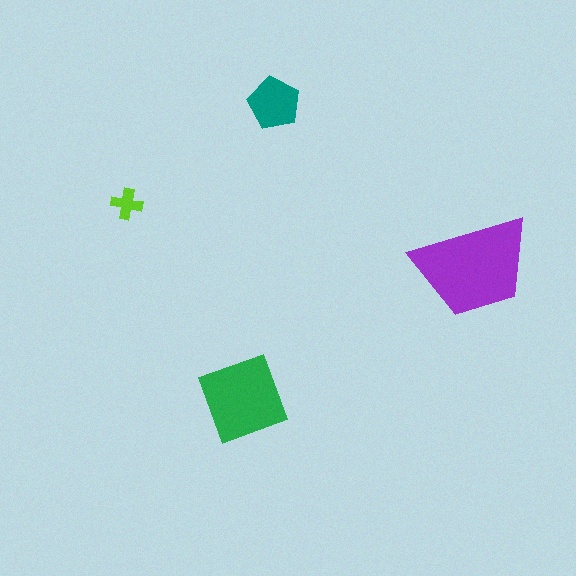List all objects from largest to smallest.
The purple trapezoid, the green diamond, the teal pentagon, the lime cross.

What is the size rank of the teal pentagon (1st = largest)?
3rd.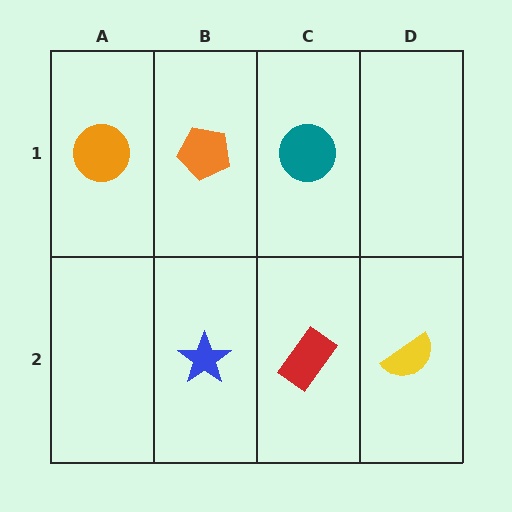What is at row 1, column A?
An orange circle.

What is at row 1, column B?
An orange pentagon.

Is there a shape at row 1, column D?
No, that cell is empty.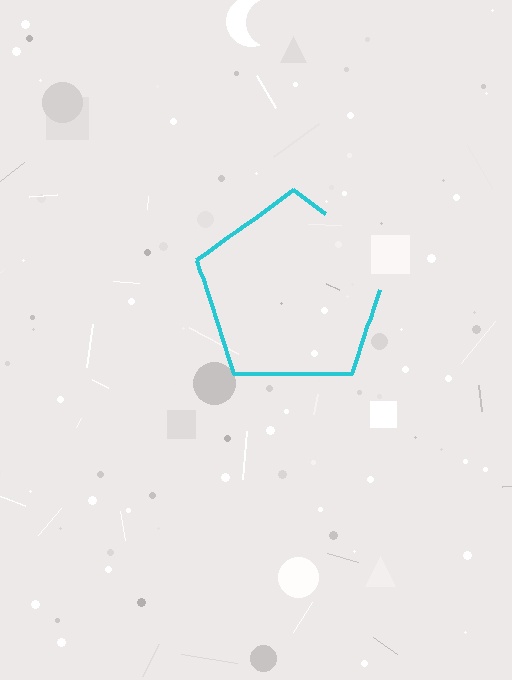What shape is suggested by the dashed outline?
The dashed outline suggests a pentagon.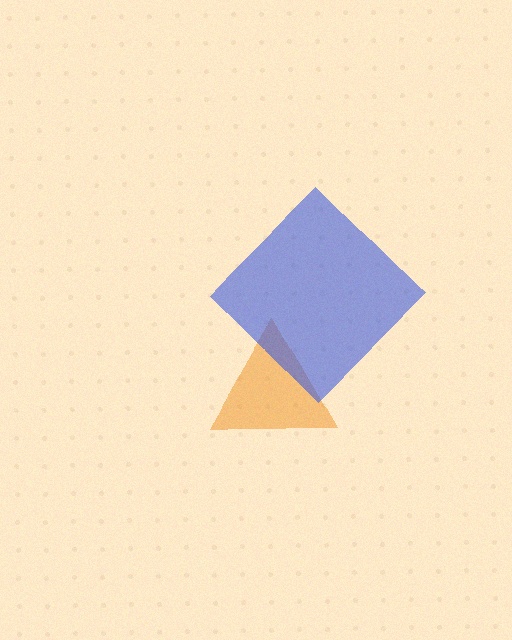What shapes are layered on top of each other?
The layered shapes are: an orange triangle, a blue diamond.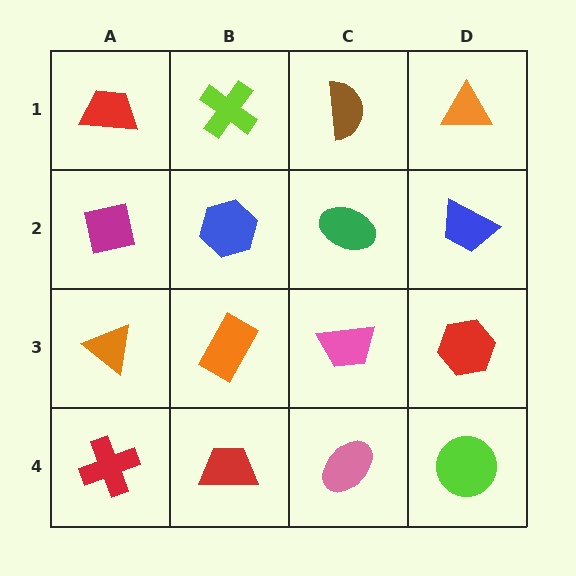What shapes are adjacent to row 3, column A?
A magenta square (row 2, column A), a red cross (row 4, column A), an orange rectangle (row 3, column B).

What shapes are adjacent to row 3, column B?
A blue hexagon (row 2, column B), a red trapezoid (row 4, column B), an orange triangle (row 3, column A), a pink trapezoid (row 3, column C).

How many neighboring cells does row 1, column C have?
3.